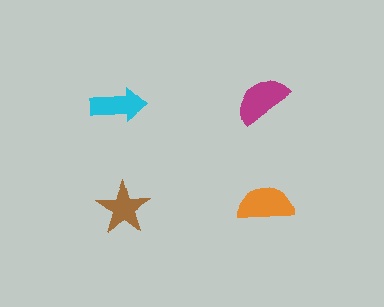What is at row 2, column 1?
A brown star.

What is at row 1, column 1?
A cyan arrow.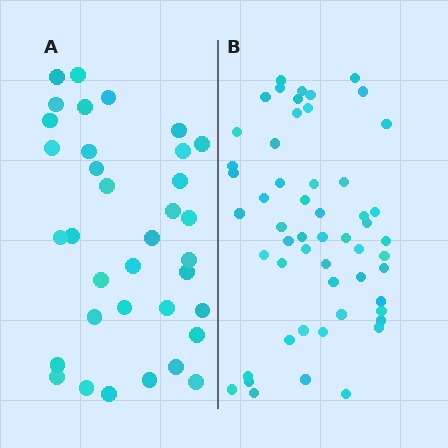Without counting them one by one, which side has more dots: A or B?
Region B (the right region) has more dots.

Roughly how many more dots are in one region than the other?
Region B has approximately 20 more dots than region A.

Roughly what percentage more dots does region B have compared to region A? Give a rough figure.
About 55% more.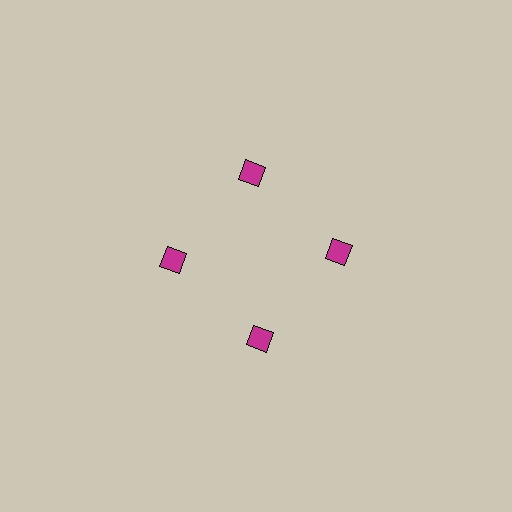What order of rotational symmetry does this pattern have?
This pattern has 4-fold rotational symmetry.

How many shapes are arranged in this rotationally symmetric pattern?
There are 4 shapes, arranged in 4 groups of 1.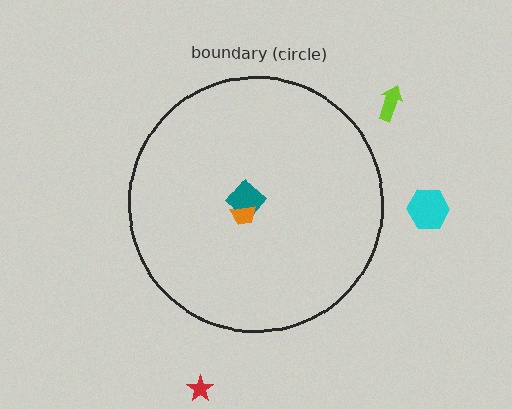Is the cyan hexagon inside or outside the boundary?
Outside.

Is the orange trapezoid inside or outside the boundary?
Inside.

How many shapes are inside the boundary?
2 inside, 3 outside.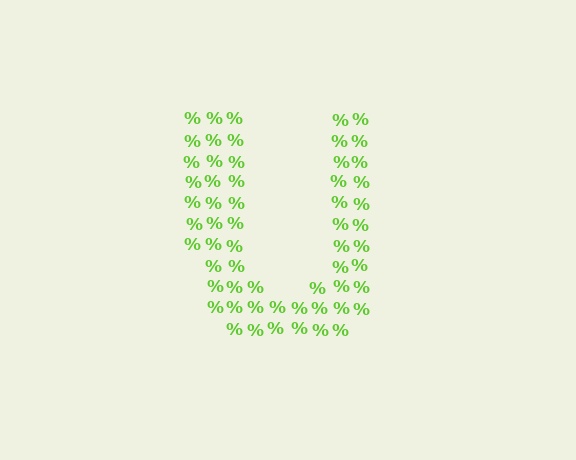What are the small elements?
The small elements are percent signs.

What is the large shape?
The large shape is the letter U.